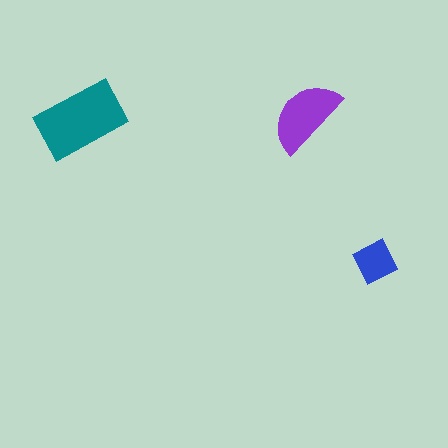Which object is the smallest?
The blue diamond.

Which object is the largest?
The teal rectangle.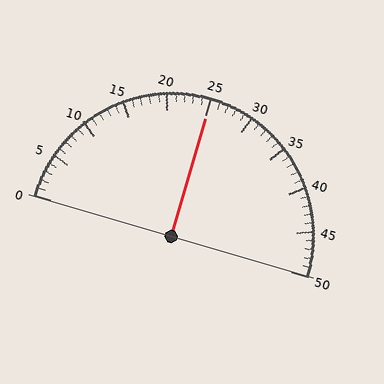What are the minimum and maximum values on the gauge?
The gauge ranges from 0 to 50.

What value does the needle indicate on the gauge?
The needle indicates approximately 25.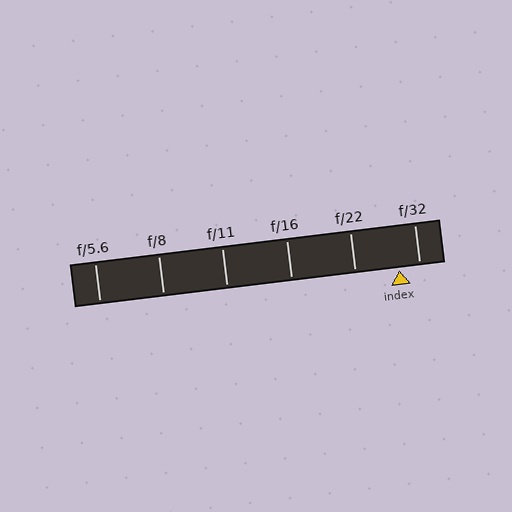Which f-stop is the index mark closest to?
The index mark is closest to f/32.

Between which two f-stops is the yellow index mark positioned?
The index mark is between f/22 and f/32.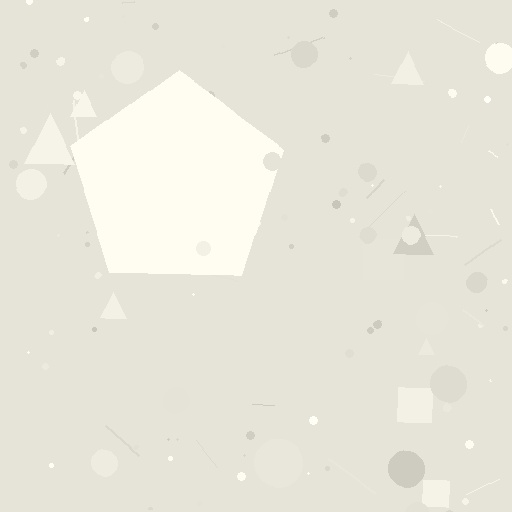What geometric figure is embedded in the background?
A pentagon is embedded in the background.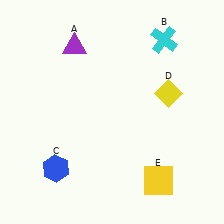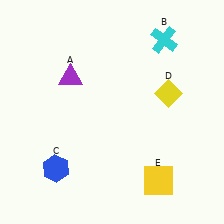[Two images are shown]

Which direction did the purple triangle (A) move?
The purple triangle (A) moved down.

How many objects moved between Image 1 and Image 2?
1 object moved between the two images.